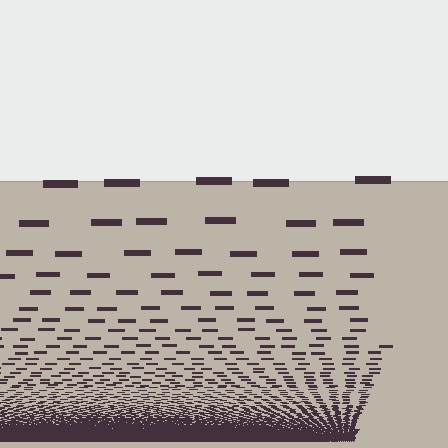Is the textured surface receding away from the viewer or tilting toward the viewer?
The surface appears to tilt toward the viewer. Texture elements get larger and sparser toward the top.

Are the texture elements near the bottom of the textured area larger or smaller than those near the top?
Smaller. The gradient is inverted — elements near the bottom are smaller and denser.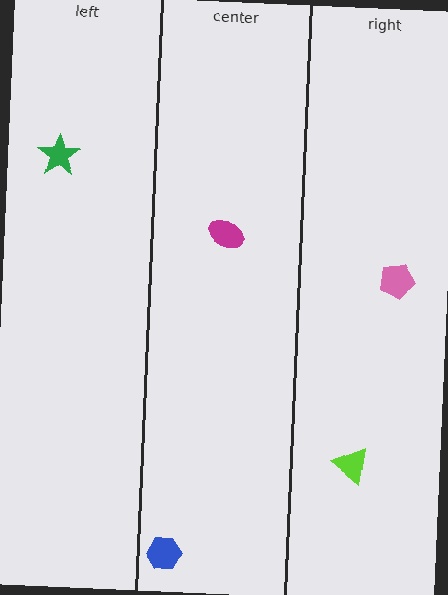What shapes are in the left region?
The green star.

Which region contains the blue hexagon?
The center region.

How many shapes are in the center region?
2.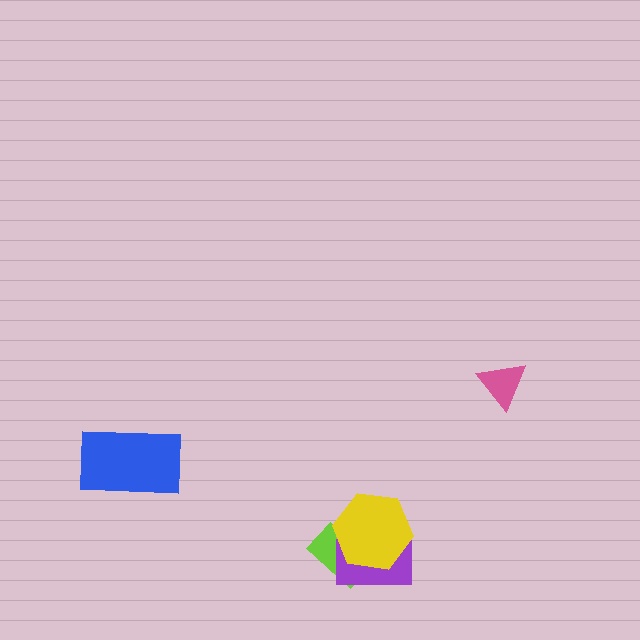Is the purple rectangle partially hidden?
Yes, it is partially covered by another shape.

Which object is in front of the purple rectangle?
The yellow hexagon is in front of the purple rectangle.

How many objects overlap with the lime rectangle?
2 objects overlap with the lime rectangle.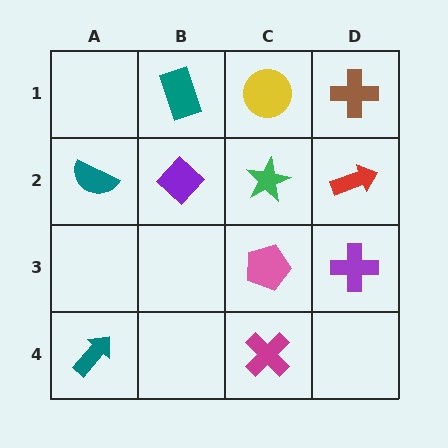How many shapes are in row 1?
3 shapes.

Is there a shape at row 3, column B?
No, that cell is empty.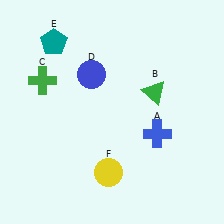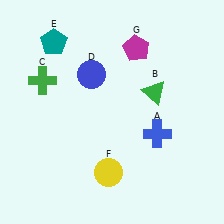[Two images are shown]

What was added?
A magenta pentagon (G) was added in Image 2.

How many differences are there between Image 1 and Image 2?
There is 1 difference between the two images.